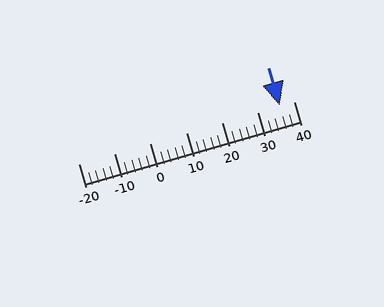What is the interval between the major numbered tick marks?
The major tick marks are spaced 10 units apart.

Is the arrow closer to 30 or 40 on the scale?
The arrow is closer to 40.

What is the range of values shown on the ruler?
The ruler shows values from -20 to 40.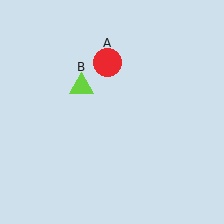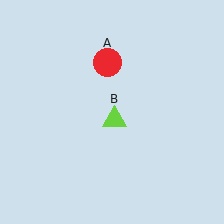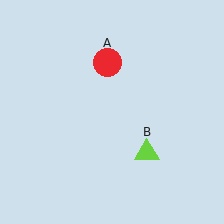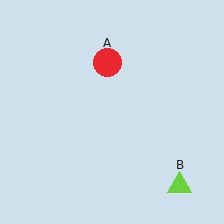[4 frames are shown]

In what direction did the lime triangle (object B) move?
The lime triangle (object B) moved down and to the right.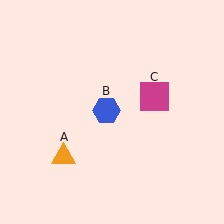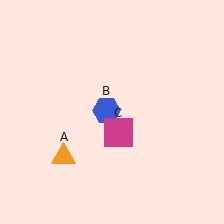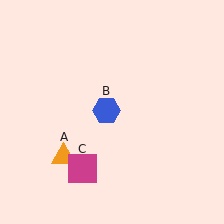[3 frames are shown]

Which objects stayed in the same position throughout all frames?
Orange triangle (object A) and blue hexagon (object B) remained stationary.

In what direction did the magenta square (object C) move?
The magenta square (object C) moved down and to the left.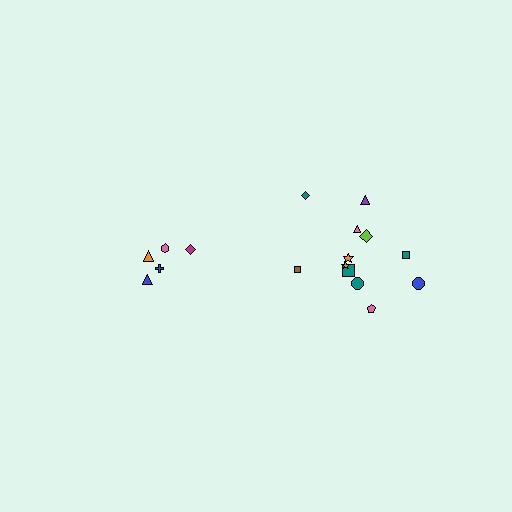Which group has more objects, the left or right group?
The right group.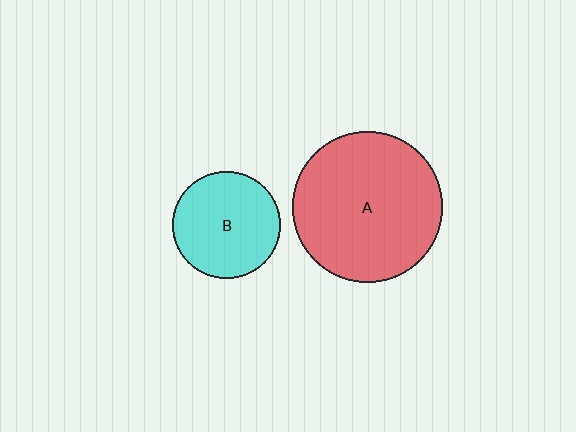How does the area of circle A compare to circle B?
Approximately 2.0 times.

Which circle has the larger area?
Circle A (red).